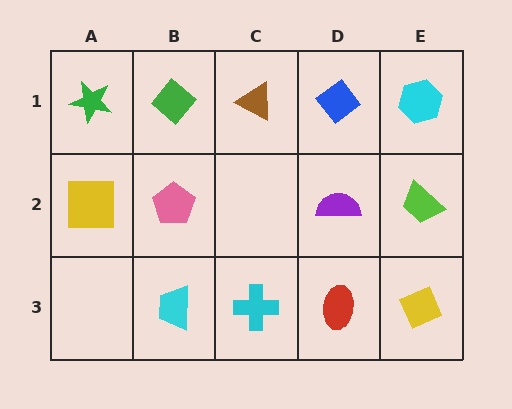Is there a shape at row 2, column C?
No, that cell is empty.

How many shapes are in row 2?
4 shapes.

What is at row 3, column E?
A yellow diamond.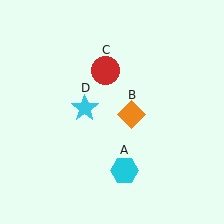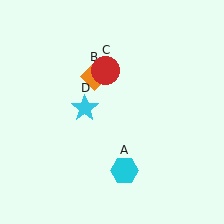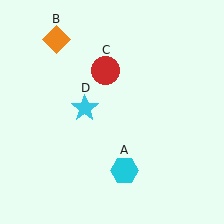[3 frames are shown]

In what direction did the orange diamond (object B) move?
The orange diamond (object B) moved up and to the left.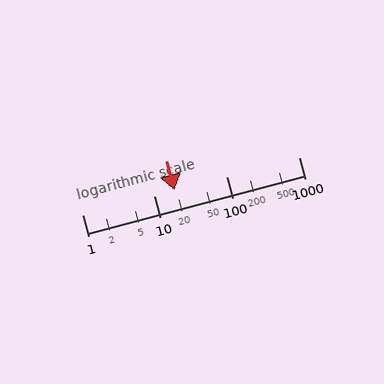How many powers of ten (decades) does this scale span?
The scale spans 3 decades, from 1 to 1000.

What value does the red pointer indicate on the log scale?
The pointer indicates approximately 19.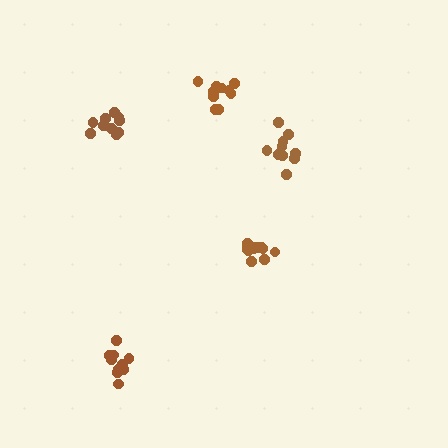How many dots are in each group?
Group 1: 10 dots, Group 2: 13 dots, Group 3: 10 dots, Group 4: 11 dots, Group 5: 10 dots (54 total).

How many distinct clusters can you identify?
There are 5 distinct clusters.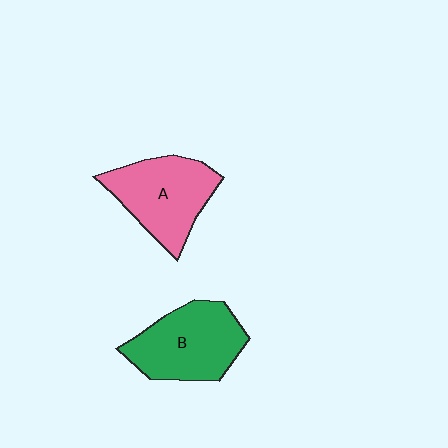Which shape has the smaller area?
Shape A (pink).